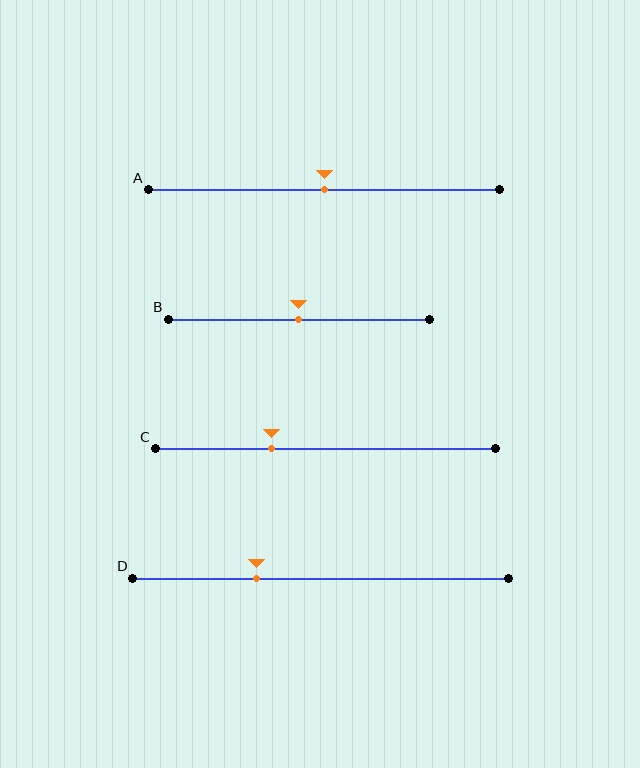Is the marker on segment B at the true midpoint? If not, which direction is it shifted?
Yes, the marker on segment B is at the true midpoint.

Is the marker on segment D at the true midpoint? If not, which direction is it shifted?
No, the marker on segment D is shifted to the left by about 17% of the segment length.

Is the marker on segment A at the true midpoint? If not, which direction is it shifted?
Yes, the marker on segment A is at the true midpoint.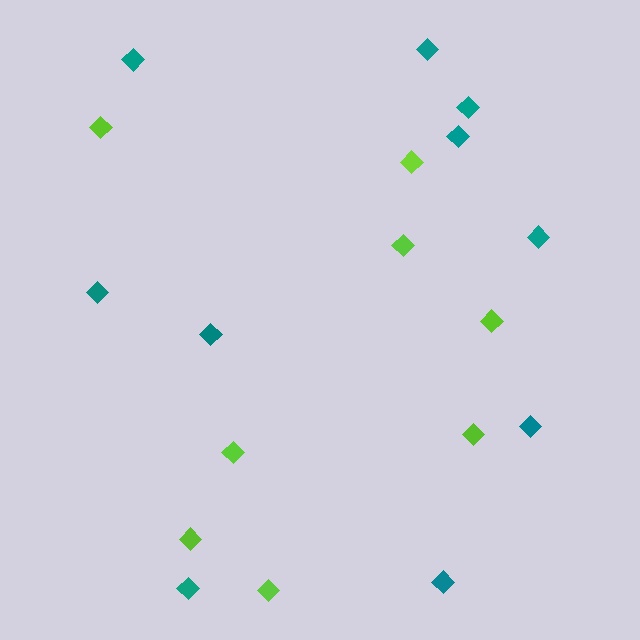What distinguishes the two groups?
There are 2 groups: one group of lime diamonds (8) and one group of teal diamonds (10).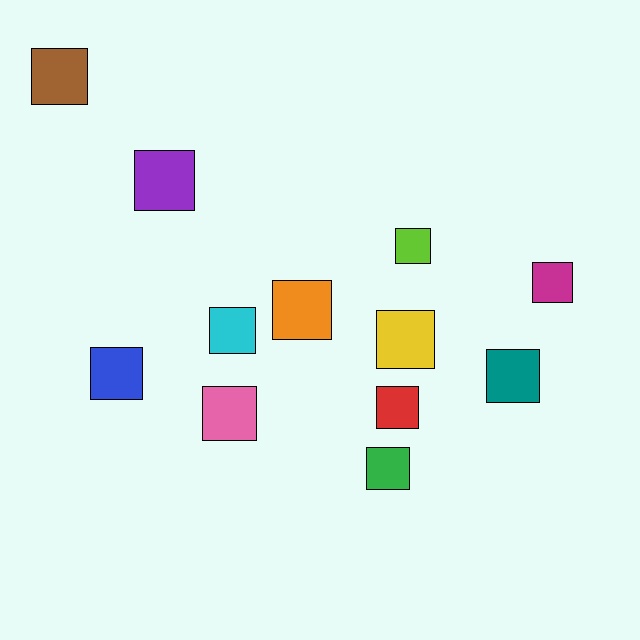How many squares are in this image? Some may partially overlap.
There are 12 squares.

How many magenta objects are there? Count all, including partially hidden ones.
There is 1 magenta object.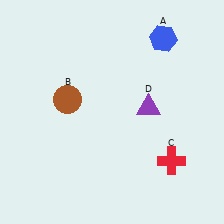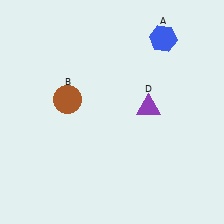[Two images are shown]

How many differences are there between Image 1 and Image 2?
There is 1 difference between the two images.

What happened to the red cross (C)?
The red cross (C) was removed in Image 2. It was in the bottom-right area of Image 1.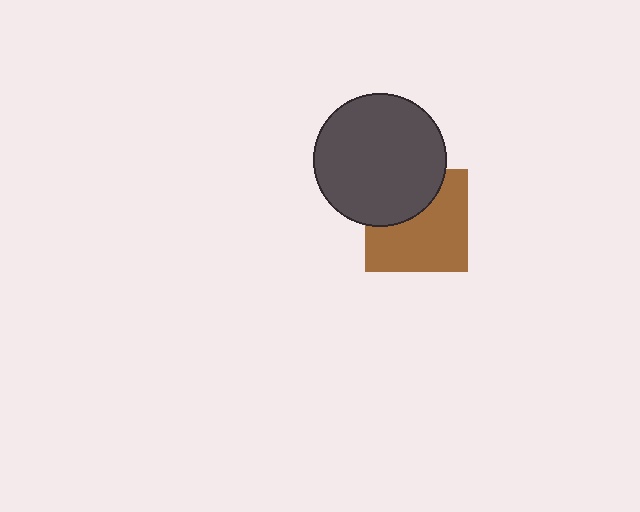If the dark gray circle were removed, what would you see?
You would see the complete brown square.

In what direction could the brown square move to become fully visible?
The brown square could move down. That would shift it out from behind the dark gray circle entirely.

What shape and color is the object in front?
The object in front is a dark gray circle.